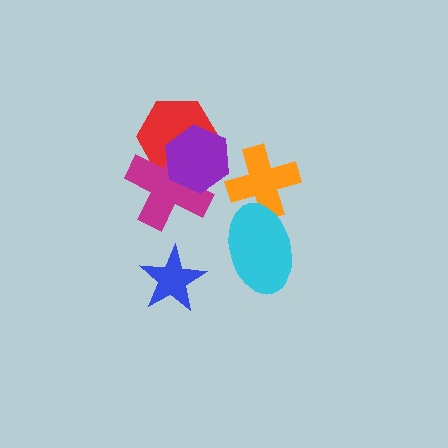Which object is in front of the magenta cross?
The purple hexagon is in front of the magenta cross.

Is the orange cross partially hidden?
Yes, it is partially covered by another shape.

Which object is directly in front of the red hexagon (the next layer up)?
The magenta cross is directly in front of the red hexagon.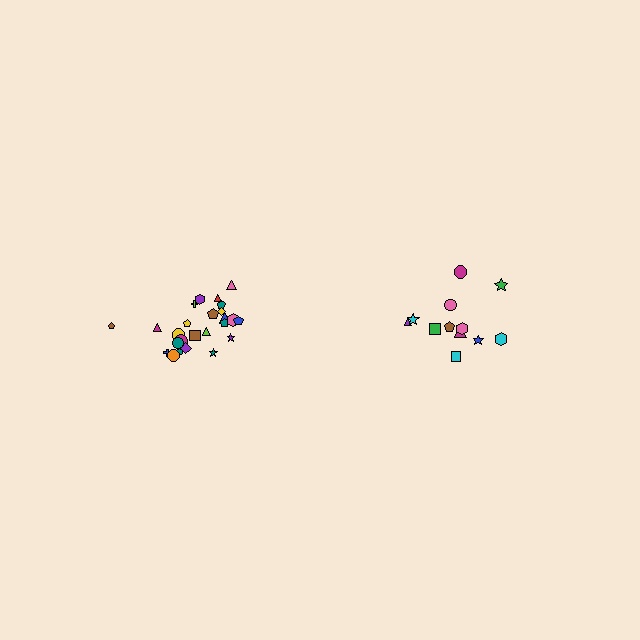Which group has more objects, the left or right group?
The left group.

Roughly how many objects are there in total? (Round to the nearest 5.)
Roughly 35 objects in total.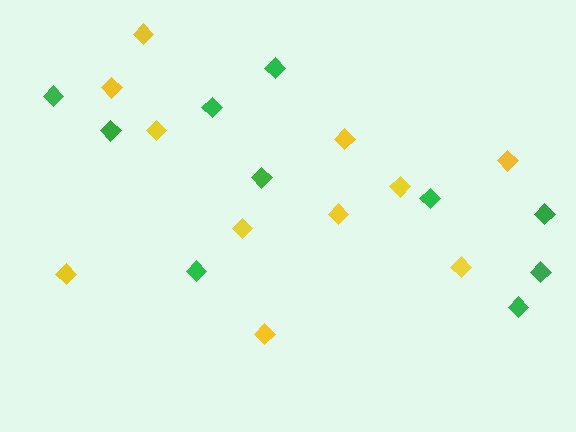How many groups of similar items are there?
There are 2 groups: one group of green diamonds (10) and one group of yellow diamonds (11).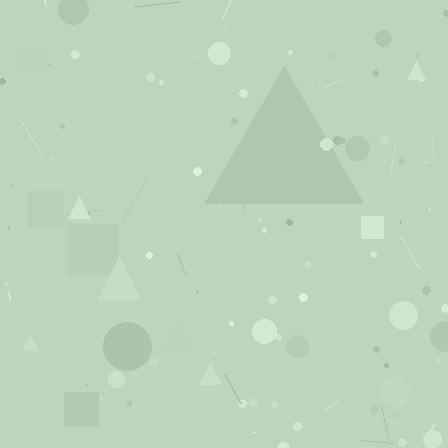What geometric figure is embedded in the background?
A triangle is embedded in the background.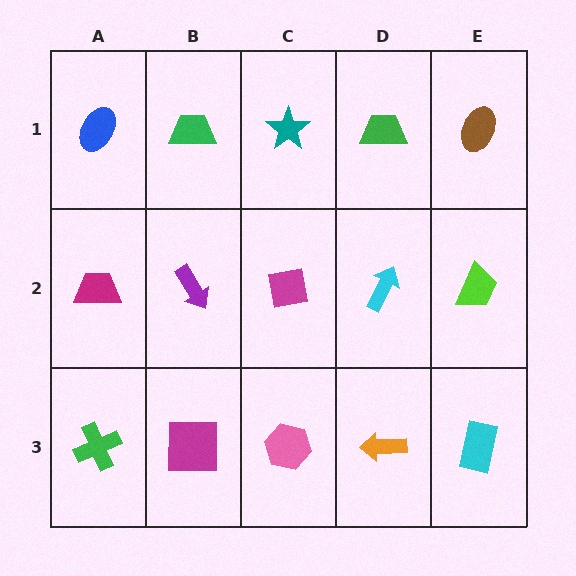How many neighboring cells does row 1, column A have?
2.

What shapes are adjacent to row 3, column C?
A magenta square (row 2, column C), a magenta square (row 3, column B), an orange arrow (row 3, column D).